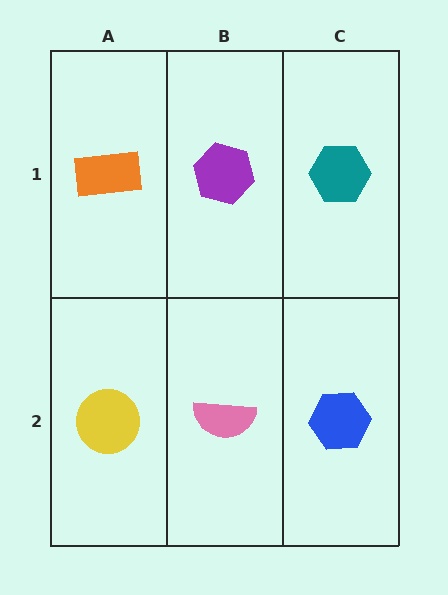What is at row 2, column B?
A pink semicircle.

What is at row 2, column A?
A yellow circle.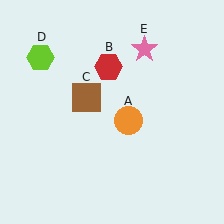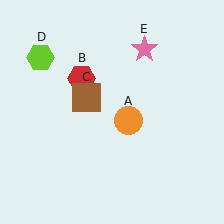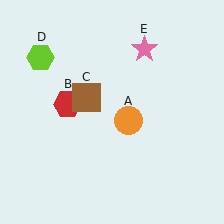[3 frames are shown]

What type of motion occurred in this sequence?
The red hexagon (object B) rotated counterclockwise around the center of the scene.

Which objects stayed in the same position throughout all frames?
Orange circle (object A) and brown square (object C) and lime hexagon (object D) and pink star (object E) remained stationary.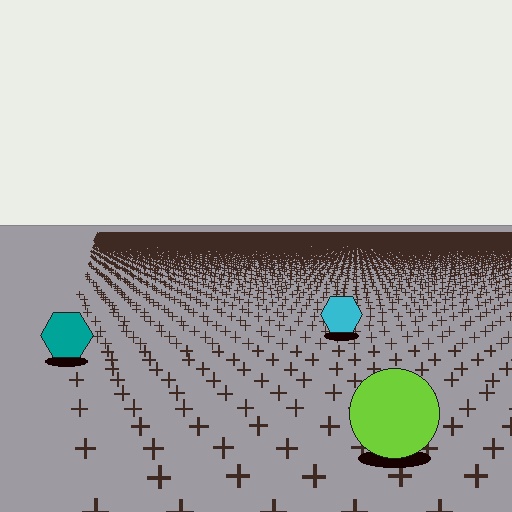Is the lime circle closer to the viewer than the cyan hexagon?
Yes. The lime circle is closer — you can tell from the texture gradient: the ground texture is coarser near it.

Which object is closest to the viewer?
The lime circle is closest. The texture marks near it are larger and more spread out.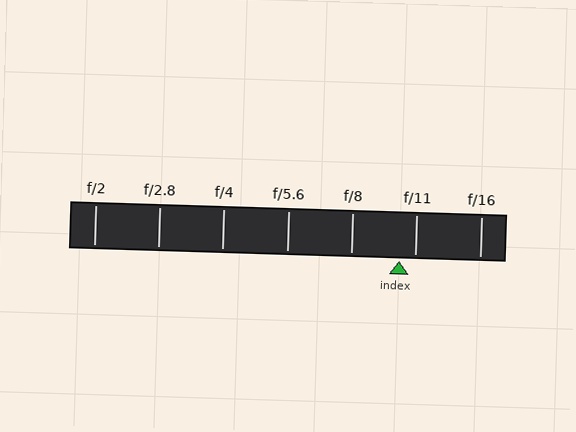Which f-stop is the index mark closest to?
The index mark is closest to f/11.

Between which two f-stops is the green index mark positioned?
The index mark is between f/8 and f/11.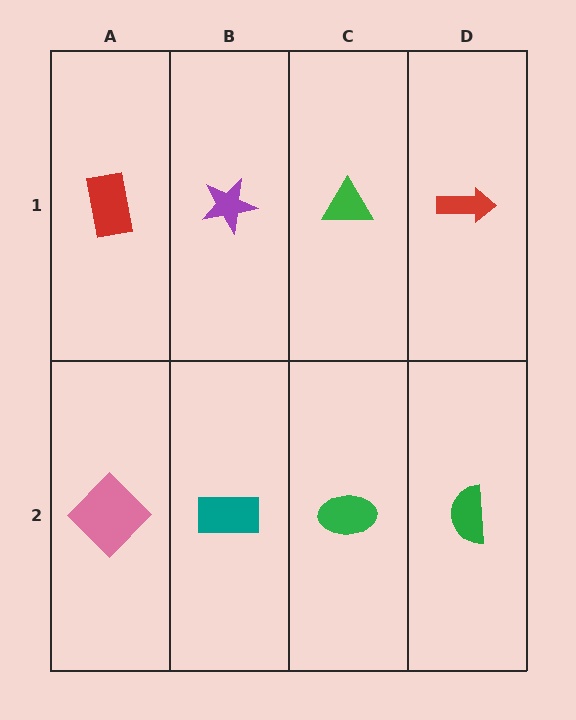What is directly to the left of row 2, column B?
A pink diamond.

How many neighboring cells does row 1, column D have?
2.